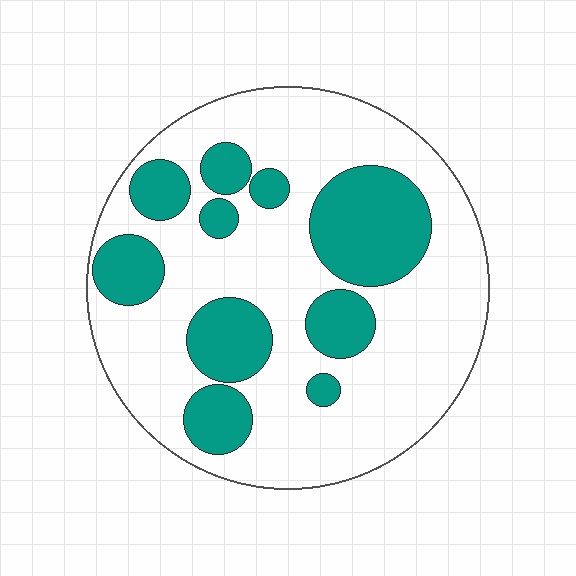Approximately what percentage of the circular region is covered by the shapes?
Approximately 30%.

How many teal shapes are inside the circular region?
10.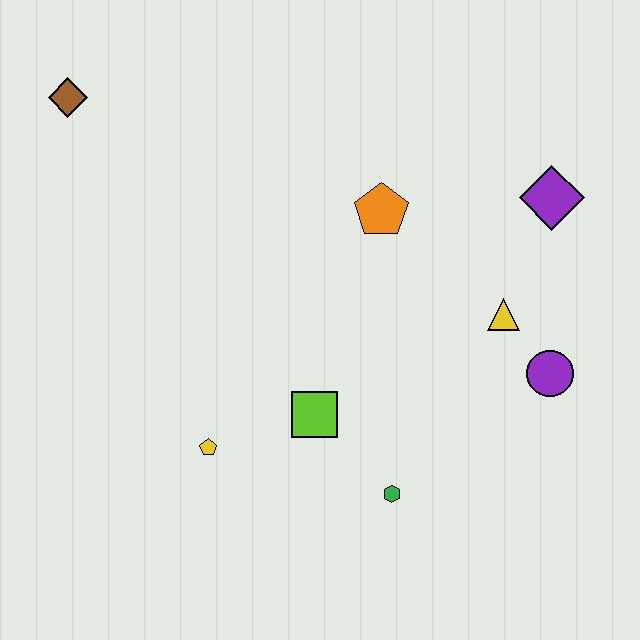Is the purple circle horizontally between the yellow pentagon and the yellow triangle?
No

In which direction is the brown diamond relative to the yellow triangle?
The brown diamond is to the left of the yellow triangle.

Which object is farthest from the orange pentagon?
The brown diamond is farthest from the orange pentagon.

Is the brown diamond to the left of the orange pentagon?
Yes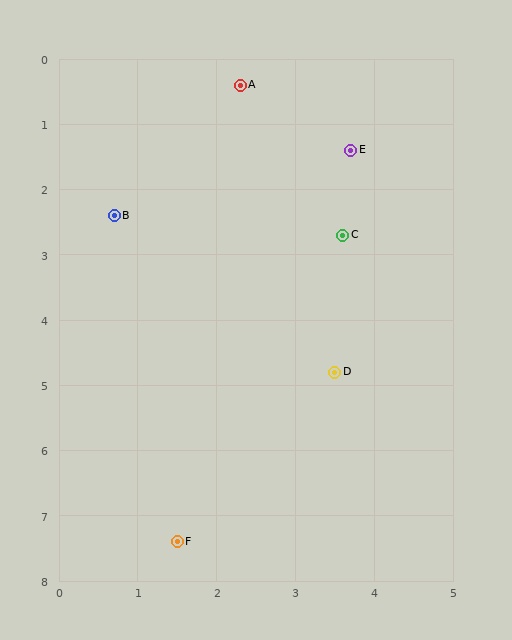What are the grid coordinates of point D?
Point D is at approximately (3.5, 4.8).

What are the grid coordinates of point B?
Point B is at approximately (0.7, 2.4).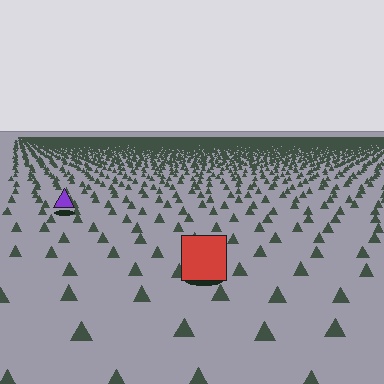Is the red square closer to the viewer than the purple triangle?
Yes. The red square is closer — you can tell from the texture gradient: the ground texture is coarser near it.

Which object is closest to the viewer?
The red square is closest. The texture marks near it are larger and more spread out.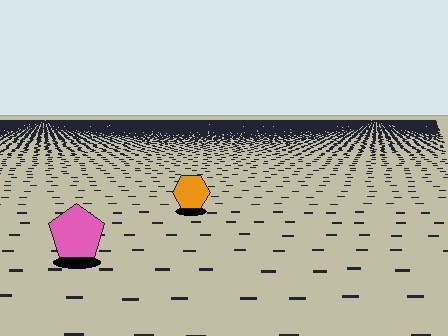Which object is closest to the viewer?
The pink pentagon is closest. The texture marks near it are larger and more spread out.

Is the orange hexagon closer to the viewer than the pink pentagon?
No. The pink pentagon is closer — you can tell from the texture gradient: the ground texture is coarser near it.